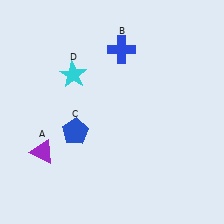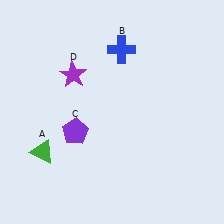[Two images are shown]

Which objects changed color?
A changed from purple to green. C changed from blue to purple. D changed from cyan to purple.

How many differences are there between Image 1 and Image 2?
There are 3 differences between the two images.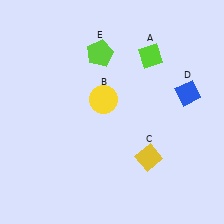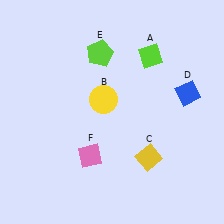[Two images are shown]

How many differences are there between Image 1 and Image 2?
There is 1 difference between the two images.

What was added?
A pink diamond (F) was added in Image 2.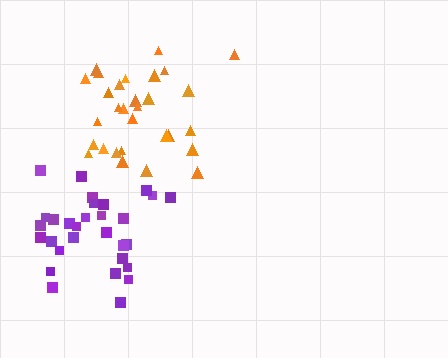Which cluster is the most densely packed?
Orange.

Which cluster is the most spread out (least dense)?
Purple.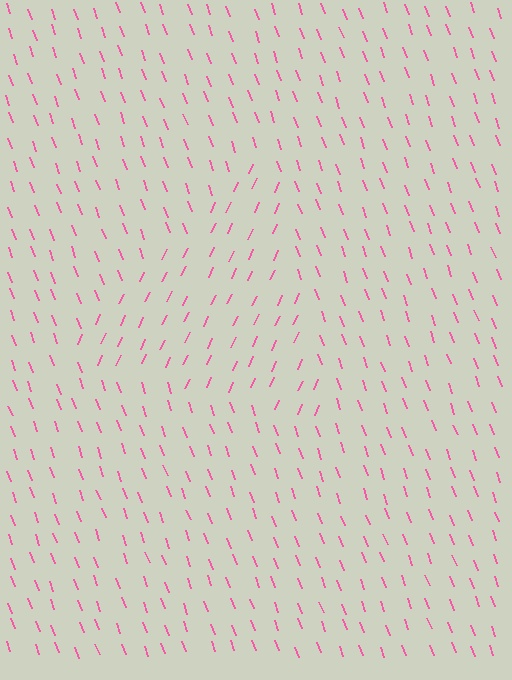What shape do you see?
I see a triangle.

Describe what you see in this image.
The image is filled with small pink line segments. A triangle region in the image has lines oriented differently from the surrounding lines, creating a visible texture boundary.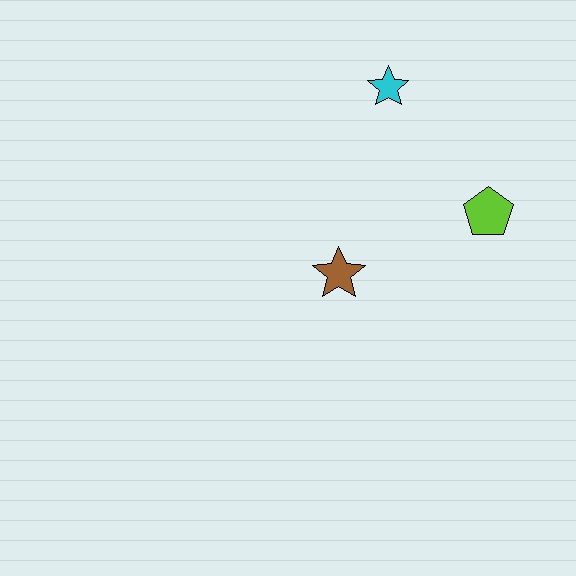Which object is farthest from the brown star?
The cyan star is farthest from the brown star.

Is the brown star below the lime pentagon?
Yes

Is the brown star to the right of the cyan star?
No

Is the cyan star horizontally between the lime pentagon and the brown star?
Yes